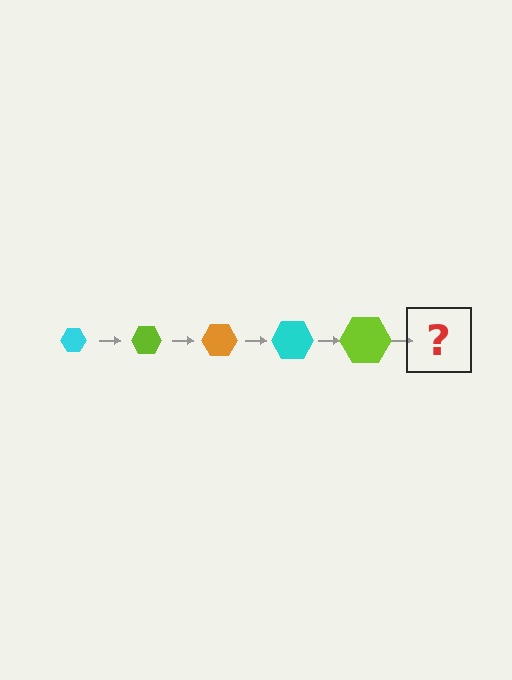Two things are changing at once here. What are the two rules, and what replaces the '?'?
The two rules are that the hexagon grows larger each step and the color cycles through cyan, lime, and orange. The '?' should be an orange hexagon, larger than the previous one.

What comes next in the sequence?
The next element should be an orange hexagon, larger than the previous one.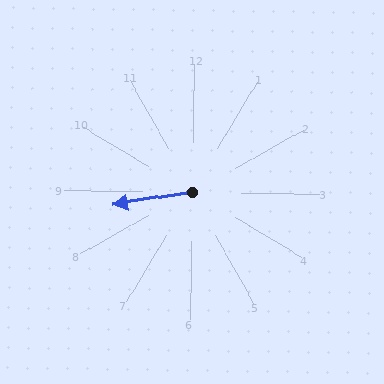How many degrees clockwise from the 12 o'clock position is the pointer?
Approximately 260 degrees.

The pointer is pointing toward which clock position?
Roughly 9 o'clock.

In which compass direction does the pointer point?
West.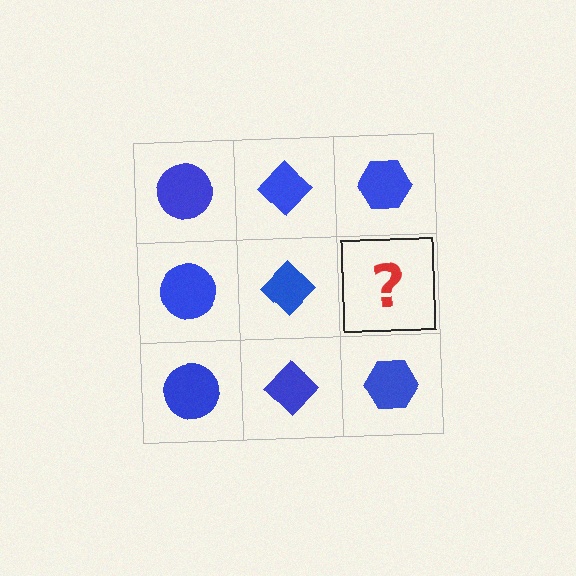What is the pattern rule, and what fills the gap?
The rule is that each column has a consistent shape. The gap should be filled with a blue hexagon.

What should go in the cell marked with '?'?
The missing cell should contain a blue hexagon.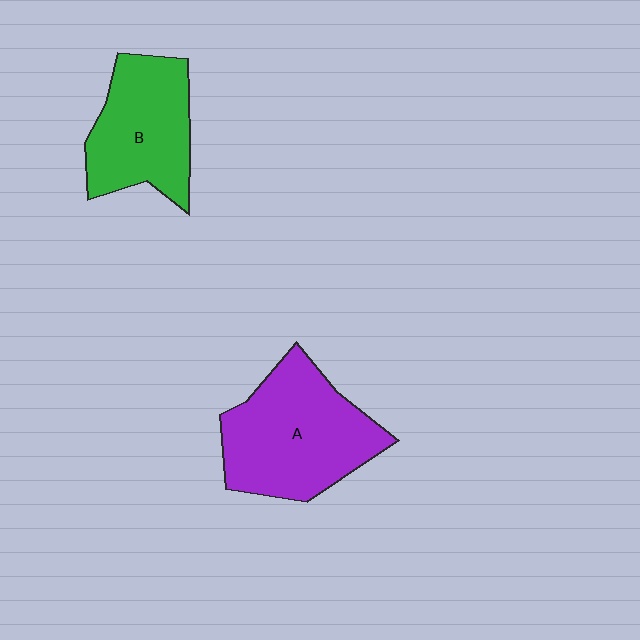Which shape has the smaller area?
Shape B (green).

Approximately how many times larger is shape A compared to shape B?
Approximately 1.3 times.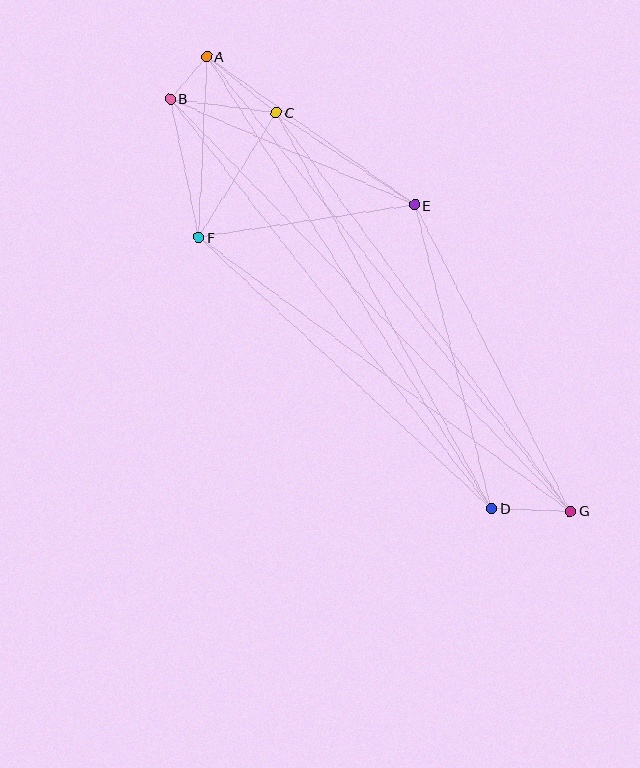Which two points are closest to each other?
Points A and B are closest to each other.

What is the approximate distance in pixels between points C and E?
The distance between C and E is approximately 166 pixels.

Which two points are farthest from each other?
Points A and G are farthest from each other.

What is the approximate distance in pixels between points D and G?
The distance between D and G is approximately 79 pixels.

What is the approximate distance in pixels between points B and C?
The distance between B and C is approximately 107 pixels.